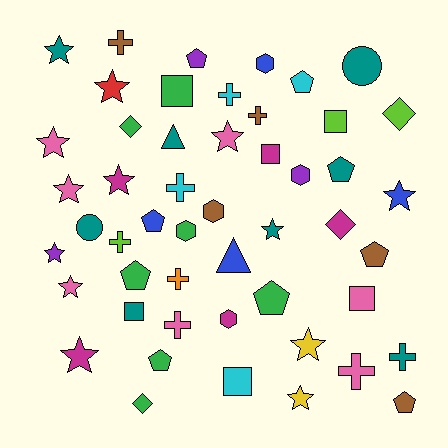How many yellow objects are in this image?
There are 2 yellow objects.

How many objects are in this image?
There are 50 objects.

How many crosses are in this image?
There are 9 crosses.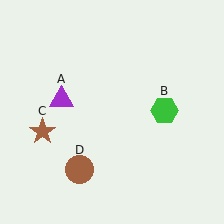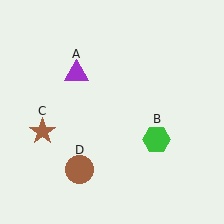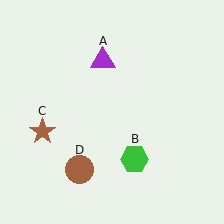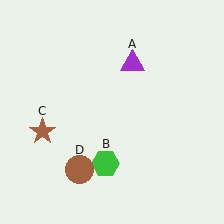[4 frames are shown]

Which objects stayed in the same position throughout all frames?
Brown star (object C) and brown circle (object D) remained stationary.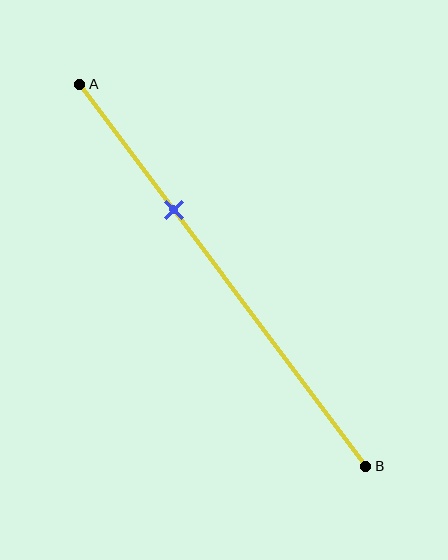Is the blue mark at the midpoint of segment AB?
No, the mark is at about 35% from A, not at the 50% midpoint.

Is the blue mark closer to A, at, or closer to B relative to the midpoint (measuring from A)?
The blue mark is closer to point A than the midpoint of segment AB.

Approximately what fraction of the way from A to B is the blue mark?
The blue mark is approximately 35% of the way from A to B.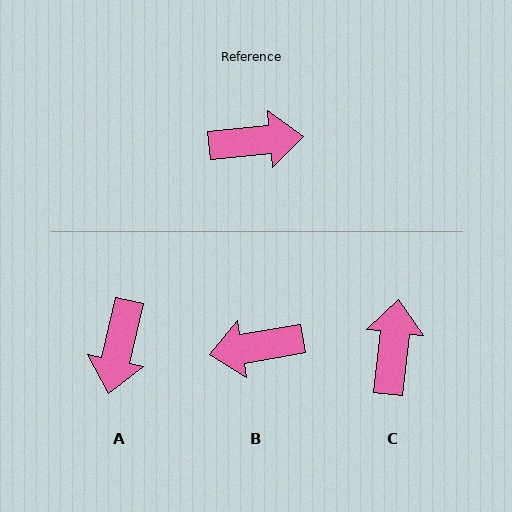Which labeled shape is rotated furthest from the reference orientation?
B, about 176 degrees away.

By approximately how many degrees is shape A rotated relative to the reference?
Approximately 108 degrees clockwise.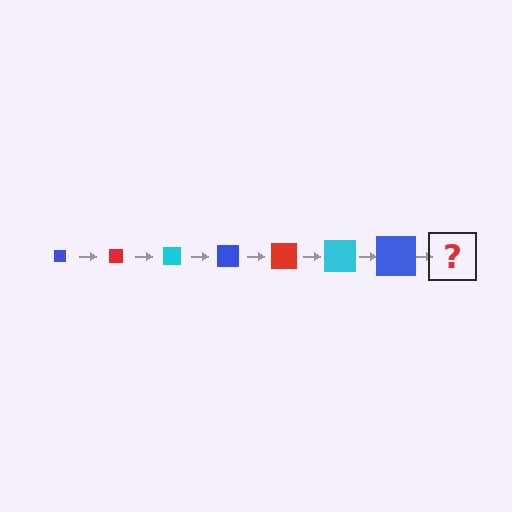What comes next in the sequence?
The next element should be a red square, larger than the previous one.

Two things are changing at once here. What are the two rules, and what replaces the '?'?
The two rules are that the square grows larger each step and the color cycles through blue, red, and cyan. The '?' should be a red square, larger than the previous one.